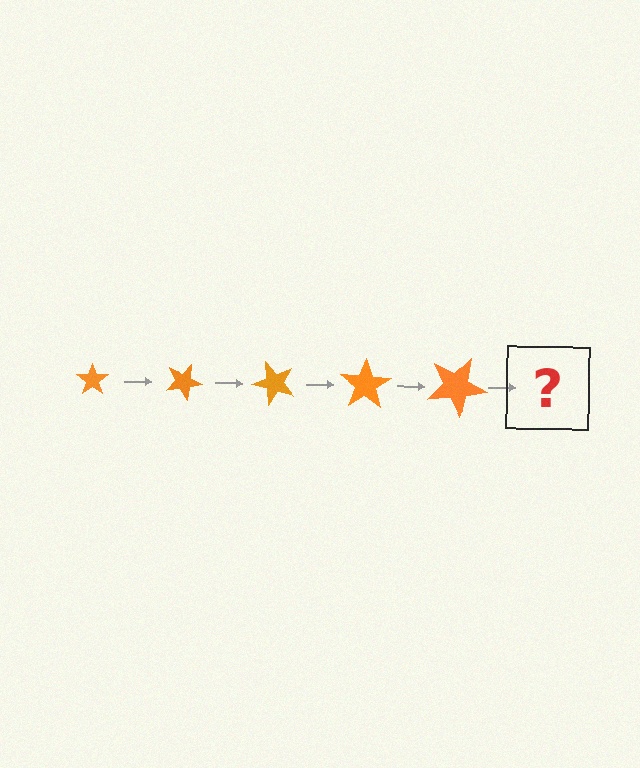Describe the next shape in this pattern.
It should be a star, larger than the previous one and rotated 125 degrees from the start.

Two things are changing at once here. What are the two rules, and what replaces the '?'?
The two rules are that the star grows larger each step and it rotates 25 degrees each step. The '?' should be a star, larger than the previous one and rotated 125 degrees from the start.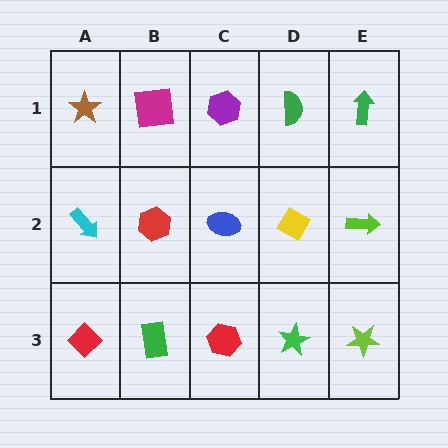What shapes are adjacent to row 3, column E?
A lime arrow (row 2, column E), a green star (row 3, column D).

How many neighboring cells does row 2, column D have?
4.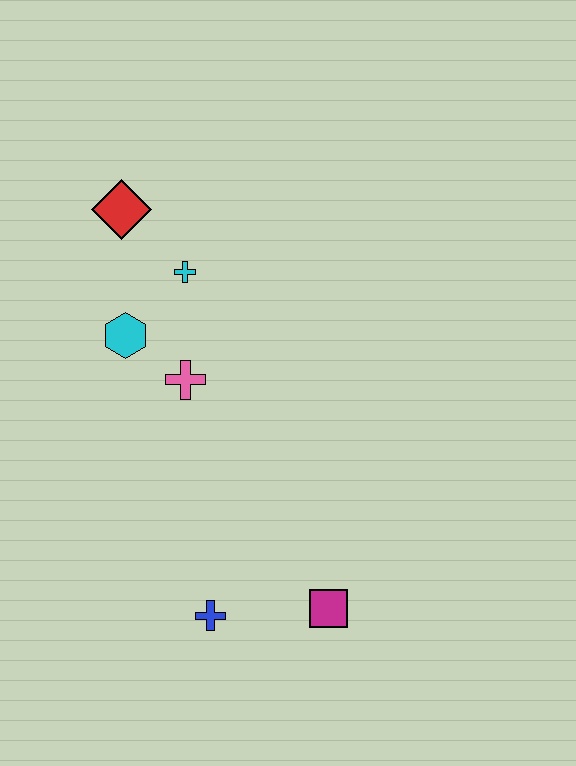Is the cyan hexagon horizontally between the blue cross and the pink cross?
No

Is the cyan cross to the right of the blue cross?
No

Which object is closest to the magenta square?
The blue cross is closest to the magenta square.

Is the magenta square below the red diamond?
Yes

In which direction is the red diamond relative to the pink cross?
The red diamond is above the pink cross.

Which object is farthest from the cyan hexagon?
The magenta square is farthest from the cyan hexagon.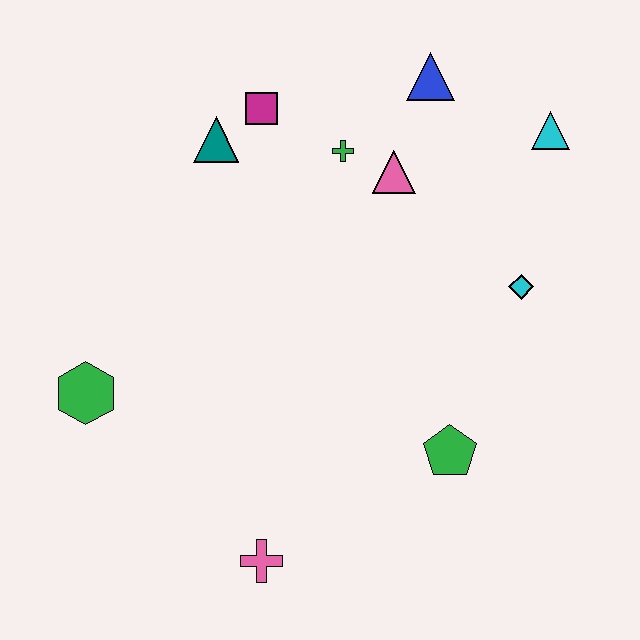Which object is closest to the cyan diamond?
The cyan triangle is closest to the cyan diamond.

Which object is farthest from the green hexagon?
The cyan triangle is farthest from the green hexagon.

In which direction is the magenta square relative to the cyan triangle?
The magenta square is to the left of the cyan triangle.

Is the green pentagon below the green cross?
Yes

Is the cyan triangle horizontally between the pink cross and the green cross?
No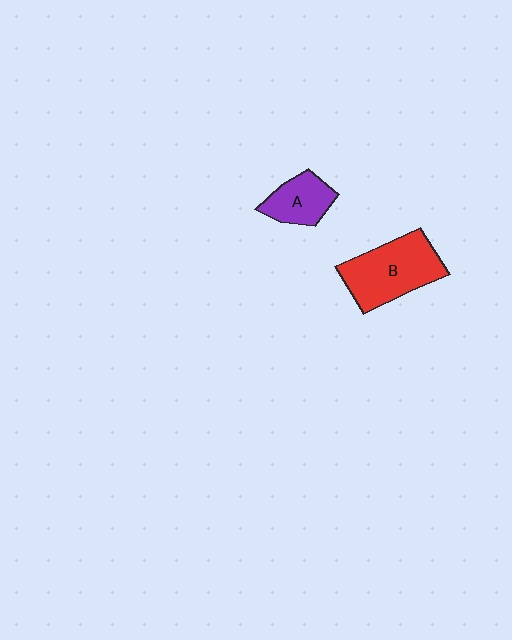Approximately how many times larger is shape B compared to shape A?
Approximately 1.9 times.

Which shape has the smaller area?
Shape A (purple).